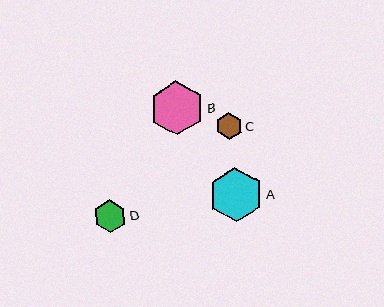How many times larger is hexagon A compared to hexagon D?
Hexagon A is approximately 1.7 times the size of hexagon D.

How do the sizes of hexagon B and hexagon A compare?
Hexagon B and hexagon A are approximately the same size.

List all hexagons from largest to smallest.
From largest to smallest: B, A, D, C.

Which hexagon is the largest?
Hexagon B is the largest with a size of approximately 54 pixels.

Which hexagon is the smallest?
Hexagon C is the smallest with a size of approximately 27 pixels.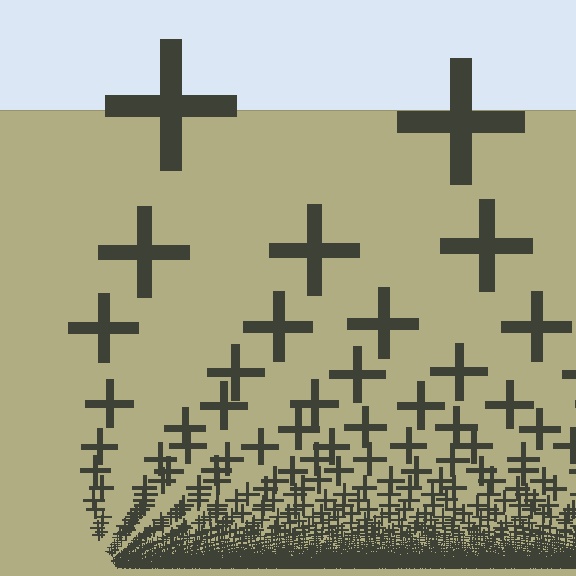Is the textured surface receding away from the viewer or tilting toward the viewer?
The surface appears to tilt toward the viewer. Texture elements get larger and sparser toward the top.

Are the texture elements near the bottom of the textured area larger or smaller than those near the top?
Smaller. The gradient is inverted — elements near the bottom are smaller and denser.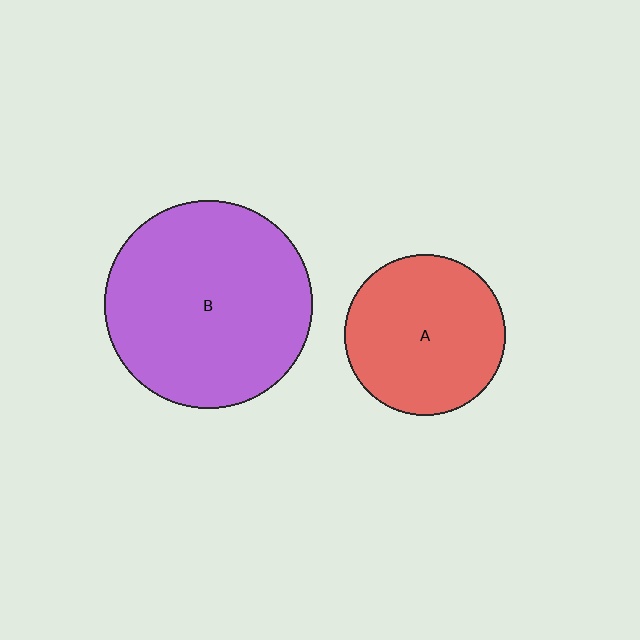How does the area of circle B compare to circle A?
Approximately 1.7 times.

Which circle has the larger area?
Circle B (purple).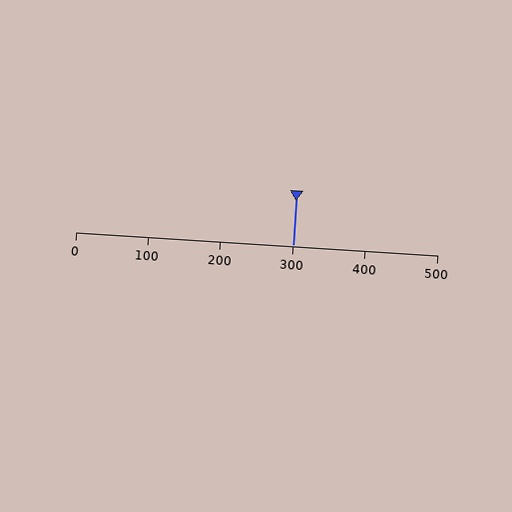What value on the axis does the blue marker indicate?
The marker indicates approximately 300.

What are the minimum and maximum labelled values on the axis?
The axis runs from 0 to 500.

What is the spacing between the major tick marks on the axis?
The major ticks are spaced 100 apart.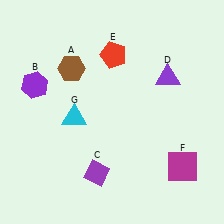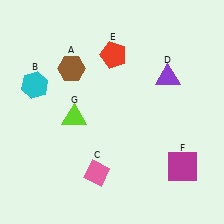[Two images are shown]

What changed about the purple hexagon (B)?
In Image 1, B is purple. In Image 2, it changed to cyan.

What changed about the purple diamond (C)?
In Image 1, C is purple. In Image 2, it changed to pink.